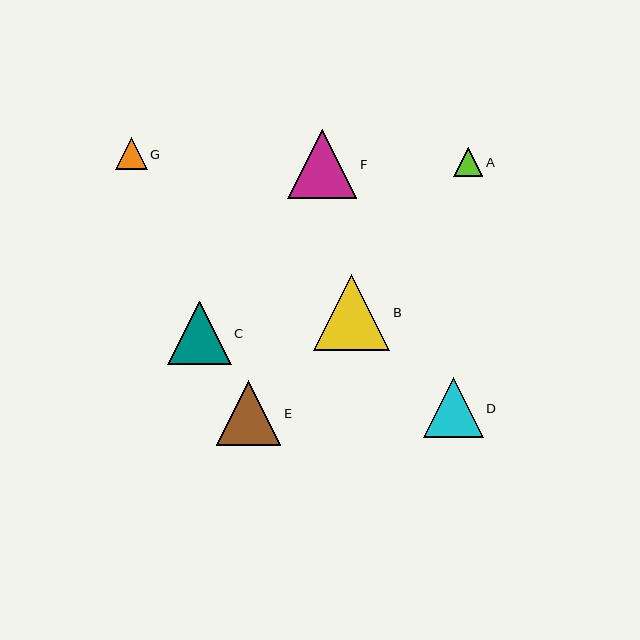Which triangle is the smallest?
Triangle A is the smallest with a size of approximately 29 pixels.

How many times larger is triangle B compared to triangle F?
Triangle B is approximately 1.1 times the size of triangle F.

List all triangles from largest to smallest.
From largest to smallest: B, F, E, C, D, G, A.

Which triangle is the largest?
Triangle B is the largest with a size of approximately 76 pixels.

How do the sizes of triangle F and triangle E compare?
Triangle F and triangle E are approximately the same size.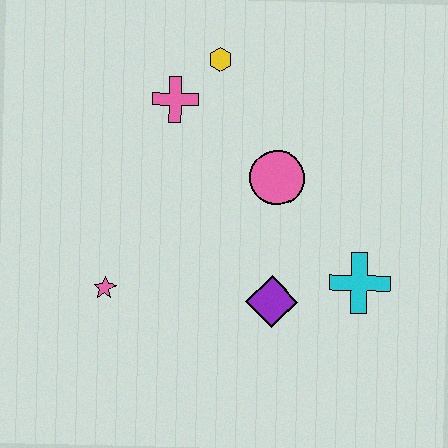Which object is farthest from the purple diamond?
The yellow hexagon is farthest from the purple diamond.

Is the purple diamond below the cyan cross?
Yes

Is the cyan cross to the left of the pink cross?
No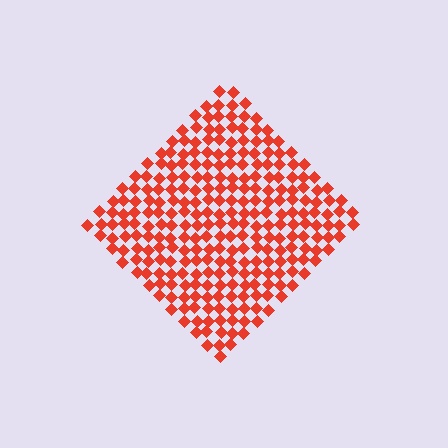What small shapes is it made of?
It is made of small diamonds.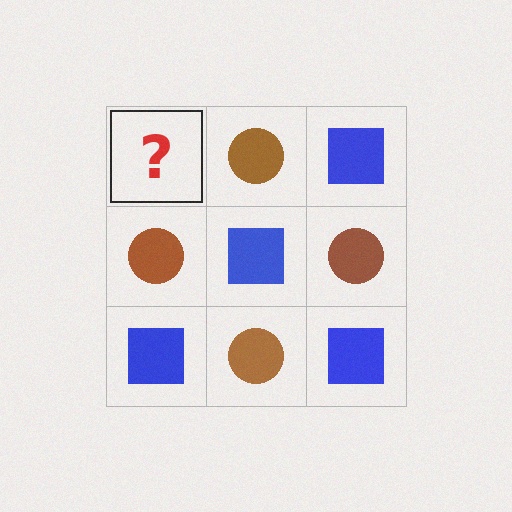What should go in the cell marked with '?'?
The missing cell should contain a blue square.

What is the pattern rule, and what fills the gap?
The rule is that it alternates blue square and brown circle in a checkerboard pattern. The gap should be filled with a blue square.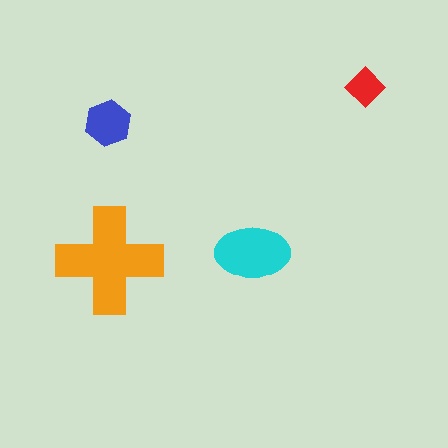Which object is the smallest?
The red diamond.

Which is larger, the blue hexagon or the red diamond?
The blue hexagon.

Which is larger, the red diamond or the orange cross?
The orange cross.